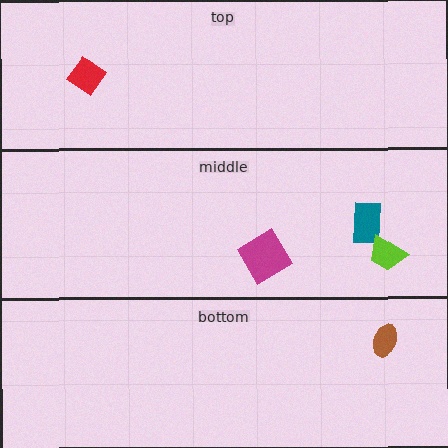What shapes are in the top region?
The red diamond.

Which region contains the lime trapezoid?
The middle region.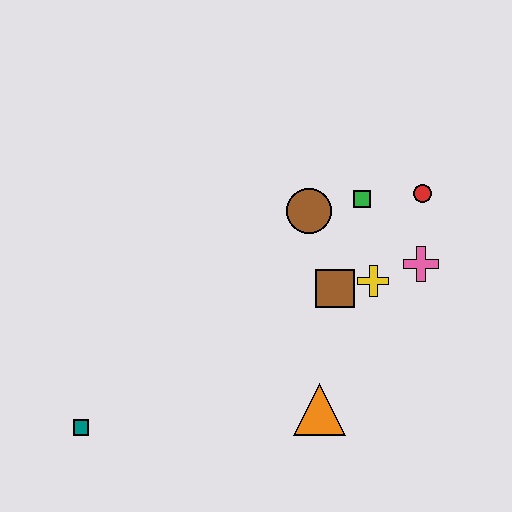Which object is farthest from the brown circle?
The teal square is farthest from the brown circle.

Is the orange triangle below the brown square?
Yes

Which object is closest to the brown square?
The yellow cross is closest to the brown square.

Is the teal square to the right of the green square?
No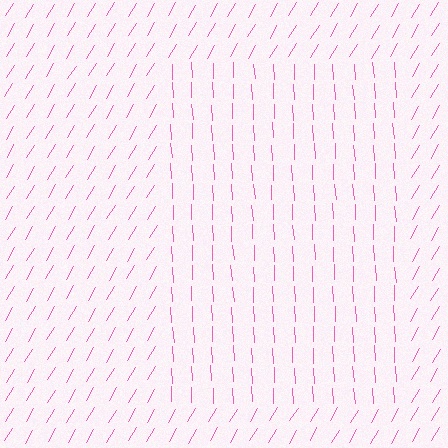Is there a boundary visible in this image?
Yes, there is a texture boundary formed by a change in line orientation.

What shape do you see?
I see a rectangle.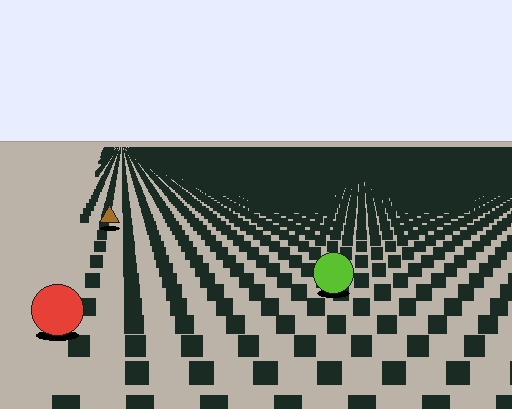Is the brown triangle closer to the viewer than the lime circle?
No. The lime circle is closer — you can tell from the texture gradient: the ground texture is coarser near it.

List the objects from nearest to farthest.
From nearest to farthest: the red circle, the lime circle, the brown triangle.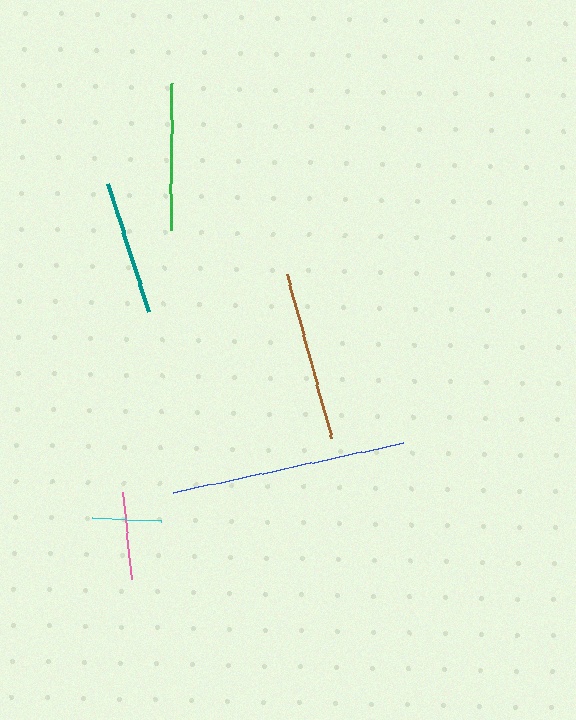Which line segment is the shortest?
The cyan line is the shortest at approximately 69 pixels.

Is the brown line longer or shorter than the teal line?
The brown line is longer than the teal line.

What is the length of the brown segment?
The brown segment is approximately 170 pixels long.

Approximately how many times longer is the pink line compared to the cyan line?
The pink line is approximately 1.3 times the length of the cyan line.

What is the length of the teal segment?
The teal segment is approximately 134 pixels long.